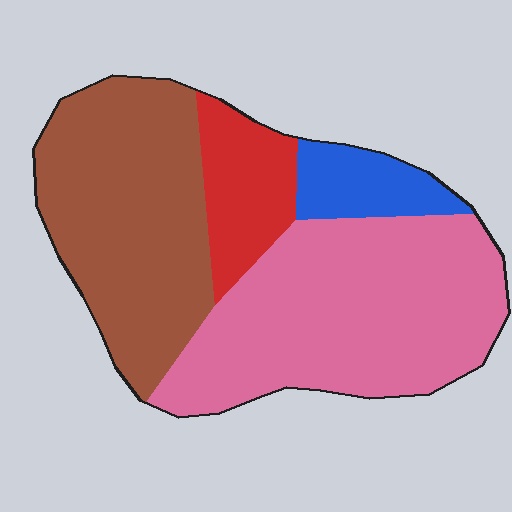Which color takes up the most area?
Pink, at roughly 45%.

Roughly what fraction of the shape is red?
Red takes up less than a quarter of the shape.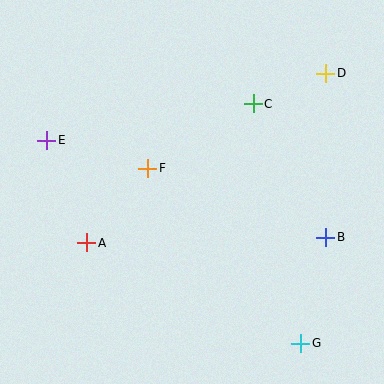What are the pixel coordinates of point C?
Point C is at (253, 104).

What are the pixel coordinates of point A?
Point A is at (87, 243).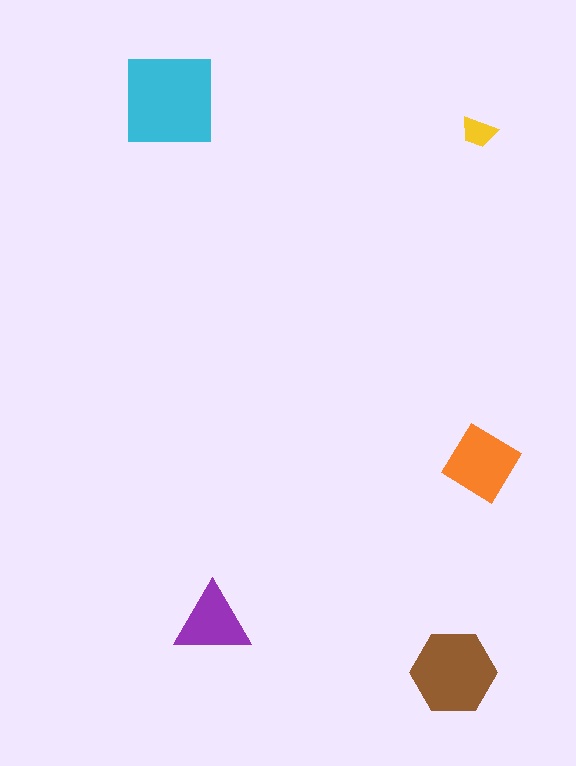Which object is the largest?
The cyan square.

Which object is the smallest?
The yellow trapezoid.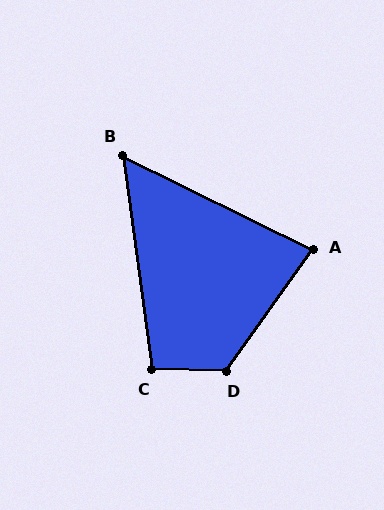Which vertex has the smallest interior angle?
B, at approximately 56 degrees.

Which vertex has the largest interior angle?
D, at approximately 124 degrees.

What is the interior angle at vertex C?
Approximately 99 degrees (obtuse).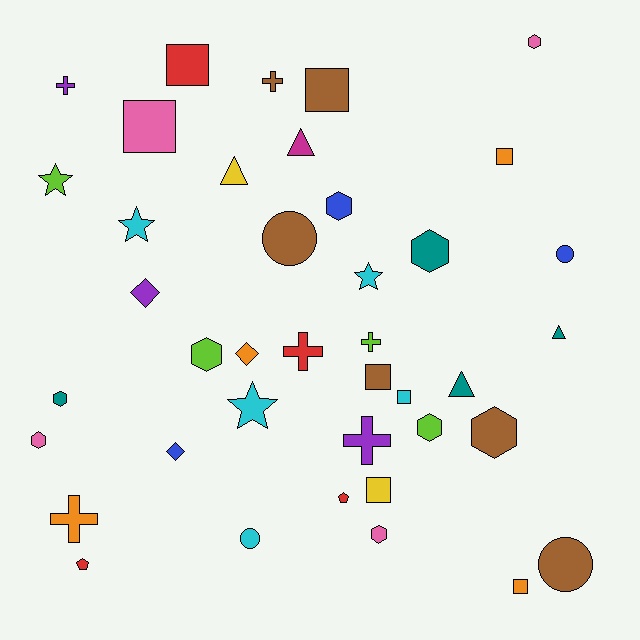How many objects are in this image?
There are 40 objects.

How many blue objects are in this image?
There are 3 blue objects.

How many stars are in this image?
There are 4 stars.